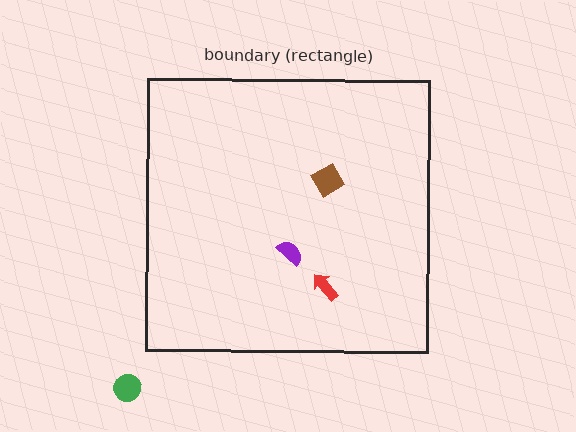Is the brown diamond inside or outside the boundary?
Inside.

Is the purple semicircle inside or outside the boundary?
Inside.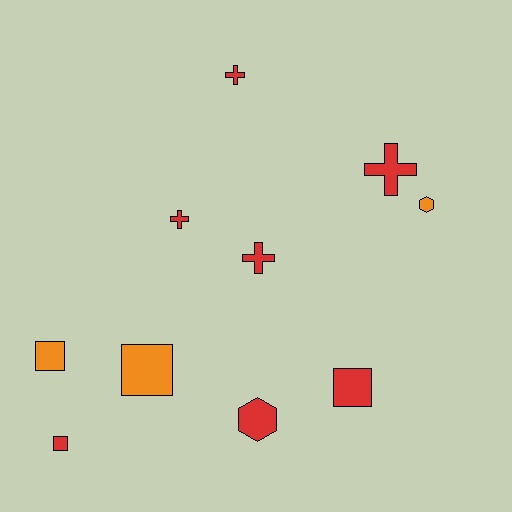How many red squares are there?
There are 2 red squares.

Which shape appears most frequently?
Square, with 4 objects.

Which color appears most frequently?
Red, with 7 objects.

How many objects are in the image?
There are 10 objects.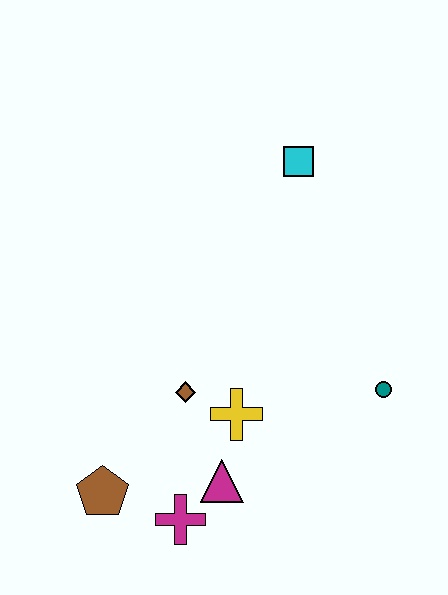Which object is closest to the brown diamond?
The yellow cross is closest to the brown diamond.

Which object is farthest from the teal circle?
The brown pentagon is farthest from the teal circle.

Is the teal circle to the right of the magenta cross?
Yes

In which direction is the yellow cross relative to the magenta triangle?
The yellow cross is above the magenta triangle.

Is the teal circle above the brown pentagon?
Yes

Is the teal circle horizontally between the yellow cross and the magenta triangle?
No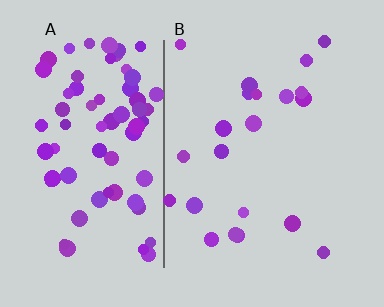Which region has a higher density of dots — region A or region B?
A (the left).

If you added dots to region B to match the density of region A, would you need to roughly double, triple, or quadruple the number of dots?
Approximately triple.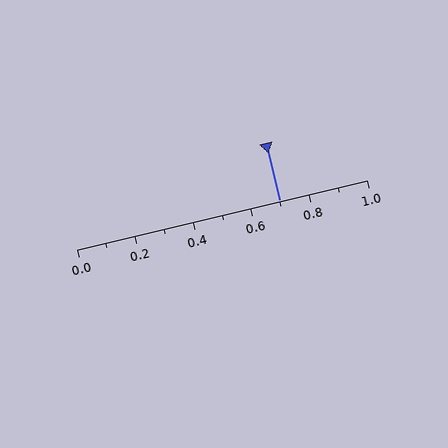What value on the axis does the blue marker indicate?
The marker indicates approximately 0.7.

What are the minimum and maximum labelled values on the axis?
The axis runs from 0.0 to 1.0.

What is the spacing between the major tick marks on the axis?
The major ticks are spaced 0.2 apart.